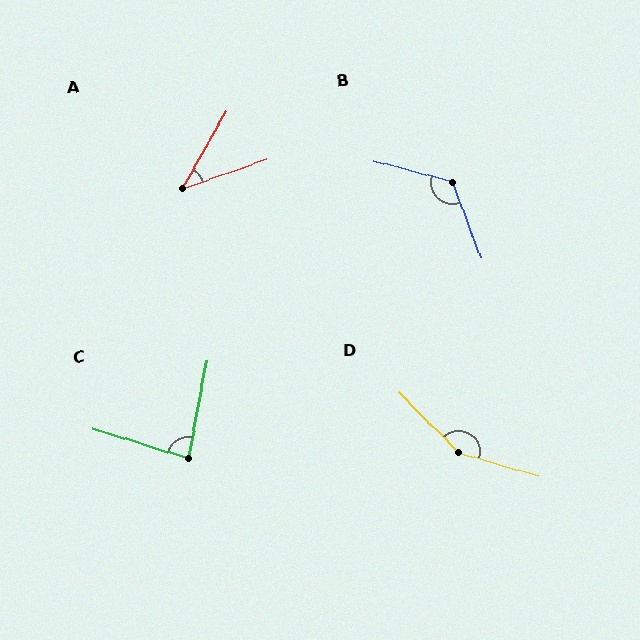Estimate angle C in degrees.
Approximately 84 degrees.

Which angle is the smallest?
A, at approximately 41 degrees.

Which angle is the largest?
D, at approximately 152 degrees.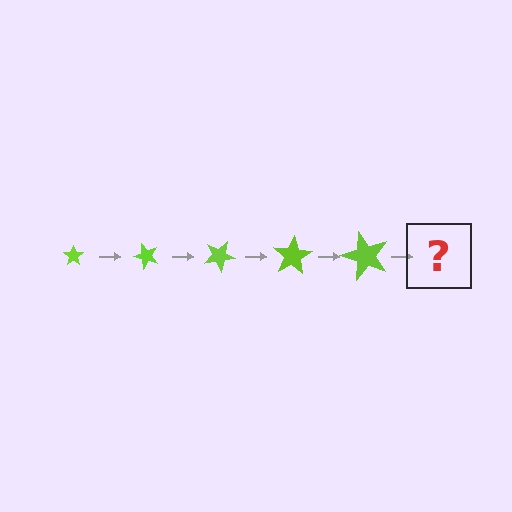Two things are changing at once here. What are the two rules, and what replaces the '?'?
The two rules are that the star grows larger each step and it rotates 50 degrees each step. The '?' should be a star, larger than the previous one and rotated 250 degrees from the start.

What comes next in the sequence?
The next element should be a star, larger than the previous one and rotated 250 degrees from the start.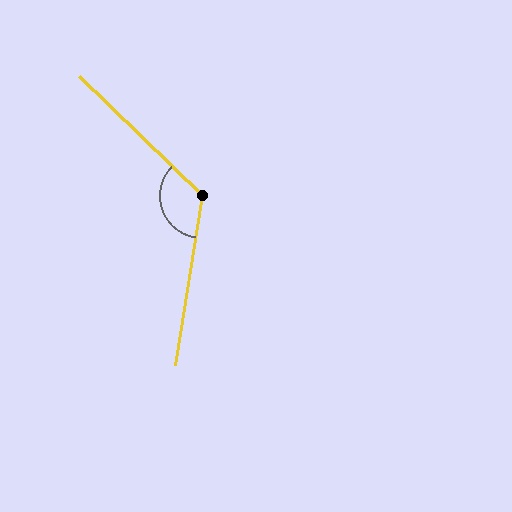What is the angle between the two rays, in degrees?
Approximately 125 degrees.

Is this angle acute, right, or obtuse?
It is obtuse.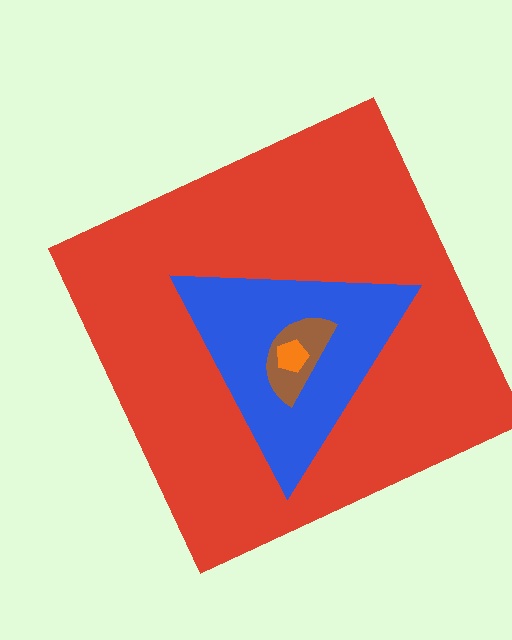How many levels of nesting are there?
4.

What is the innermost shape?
The orange pentagon.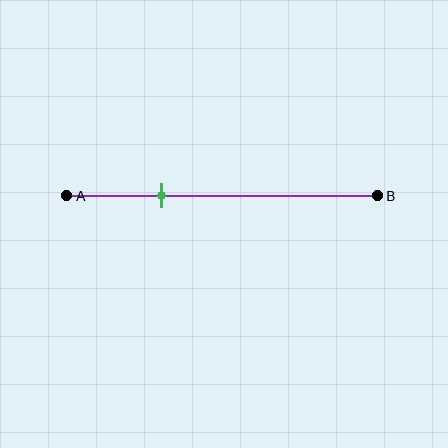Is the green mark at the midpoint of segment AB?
No, the mark is at about 30% from A, not at the 50% midpoint.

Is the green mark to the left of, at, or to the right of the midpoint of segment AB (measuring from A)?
The green mark is to the left of the midpoint of segment AB.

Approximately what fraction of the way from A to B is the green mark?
The green mark is approximately 30% of the way from A to B.